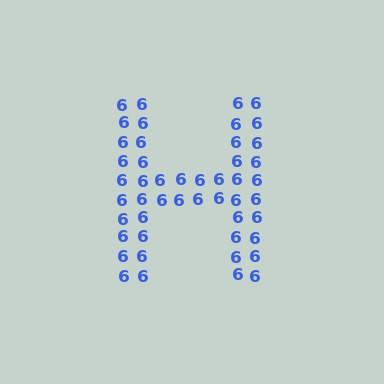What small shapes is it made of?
It is made of small digit 6's.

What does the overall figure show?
The overall figure shows the letter H.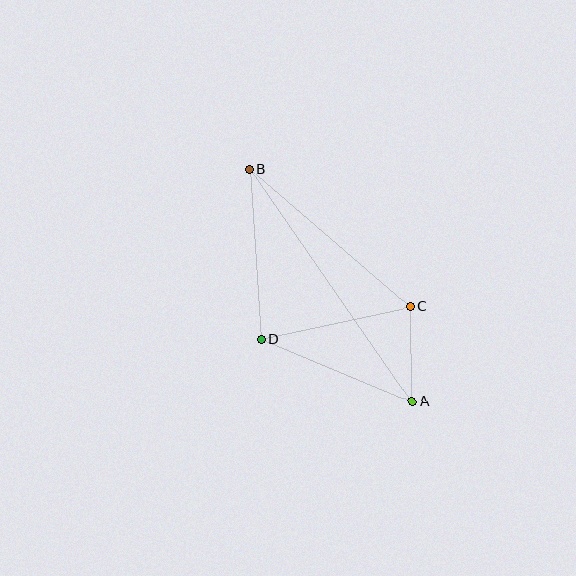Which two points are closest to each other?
Points A and C are closest to each other.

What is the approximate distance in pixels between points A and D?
The distance between A and D is approximately 163 pixels.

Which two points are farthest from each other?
Points A and B are farthest from each other.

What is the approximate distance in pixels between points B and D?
The distance between B and D is approximately 170 pixels.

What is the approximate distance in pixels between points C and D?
The distance between C and D is approximately 153 pixels.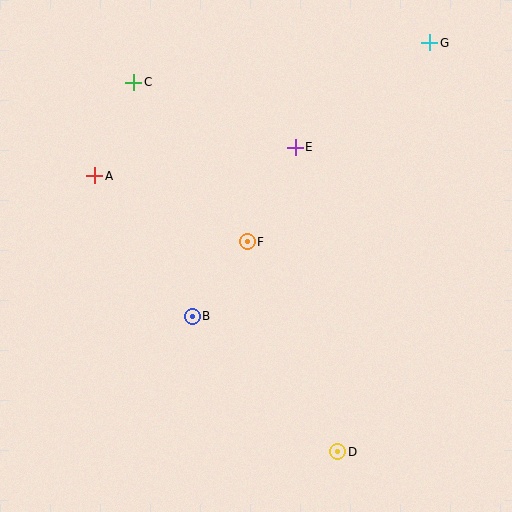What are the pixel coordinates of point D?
Point D is at (338, 452).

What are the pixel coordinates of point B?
Point B is at (192, 316).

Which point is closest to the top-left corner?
Point C is closest to the top-left corner.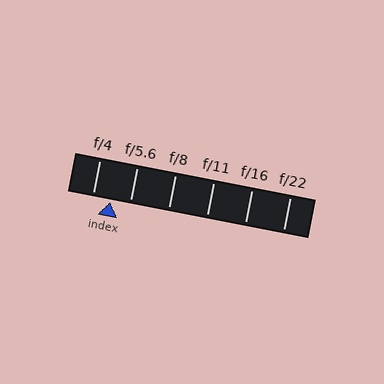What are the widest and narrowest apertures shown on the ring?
The widest aperture shown is f/4 and the narrowest is f/22.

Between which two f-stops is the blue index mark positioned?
The index mark is between f/4 and f/5.6.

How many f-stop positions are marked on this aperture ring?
There are 6 f-stop positions marked.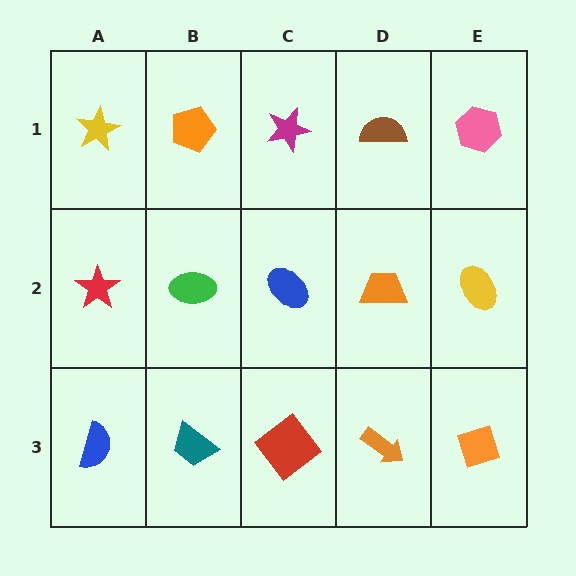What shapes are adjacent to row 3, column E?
A yellow ellipse (row 2, column E), an orange arrow (row 3, column D).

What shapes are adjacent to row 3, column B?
A green ellipse (row 2, column B), a blue semicircle (row 3, column A), a red diamond (row 3, column C).